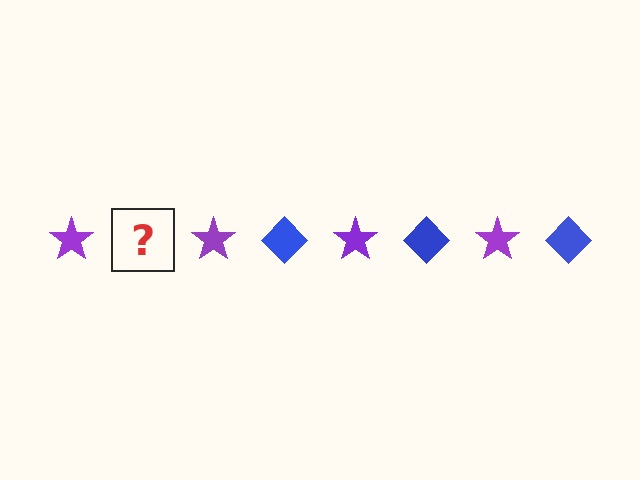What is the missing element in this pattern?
The missing element is a blue diamond.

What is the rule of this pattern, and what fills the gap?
The rule is that the pattern alternates between purple star and blue diamond. The gap should be filled with a blue diamond.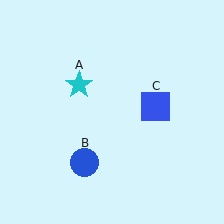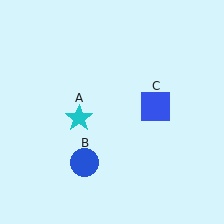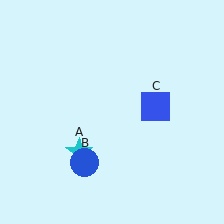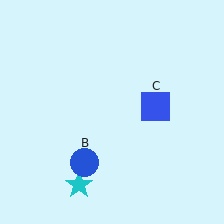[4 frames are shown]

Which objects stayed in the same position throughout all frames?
Blue circle (object B) and blue square (object C) remained stationary.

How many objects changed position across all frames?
1 object changed position: cyan star (object A).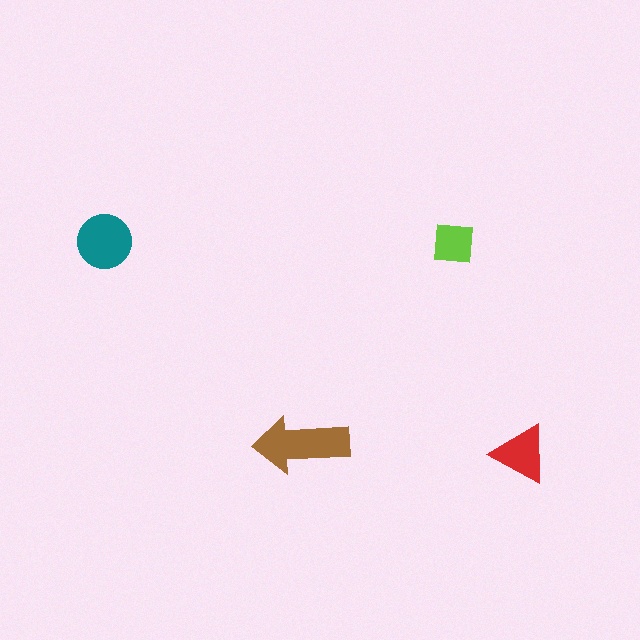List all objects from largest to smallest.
The brown arrow, the teal circle, the red triangle, the lime square.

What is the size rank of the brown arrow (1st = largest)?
1st.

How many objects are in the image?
There are 4 objects in the image.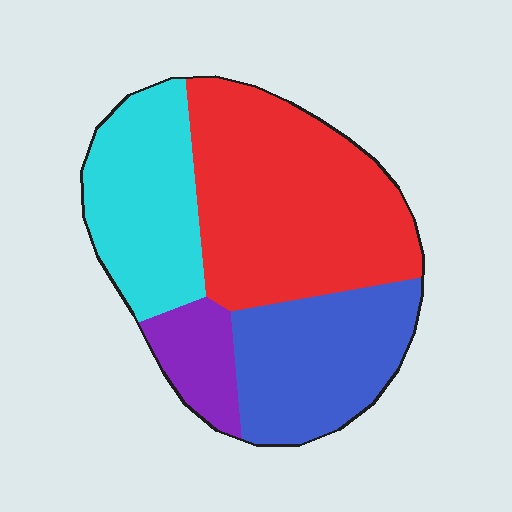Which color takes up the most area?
Red, at roughly 40%.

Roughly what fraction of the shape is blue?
Blue covers roughly 25% of the shape.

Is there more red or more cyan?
Red.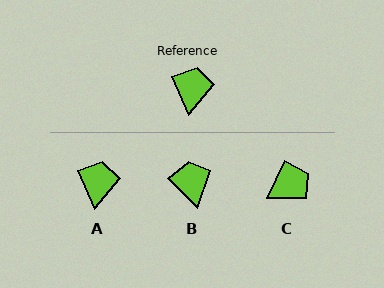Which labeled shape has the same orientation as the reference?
A.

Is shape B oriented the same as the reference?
No, it is off by about 21 degrees.